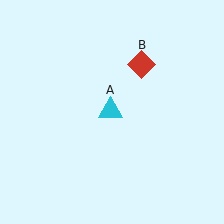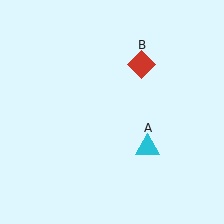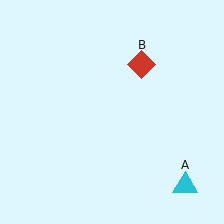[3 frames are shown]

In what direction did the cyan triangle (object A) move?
The cyan triangle (object A) moved down and to the right.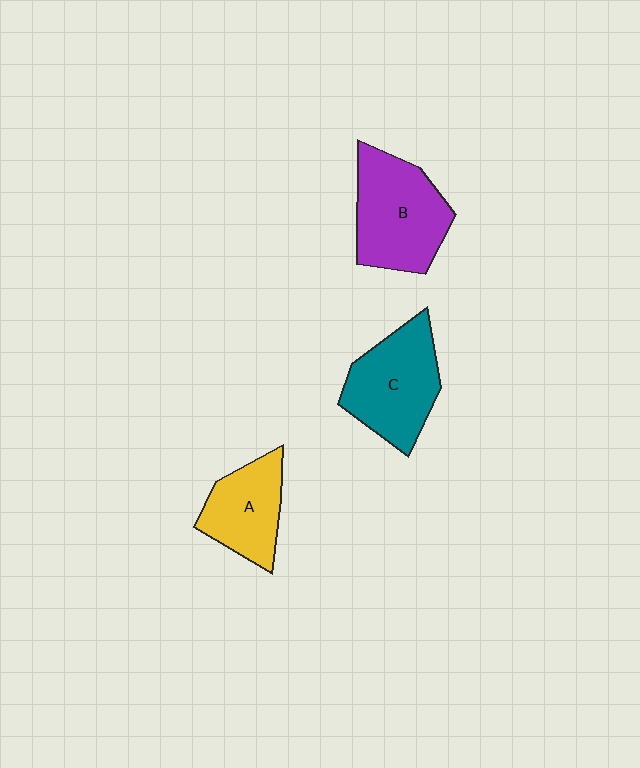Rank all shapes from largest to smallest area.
From largest to smallest: B (purple), C (teal), A (yellow).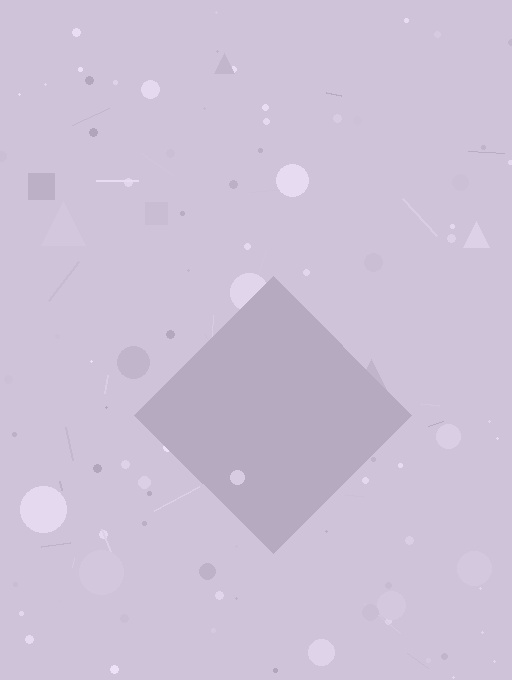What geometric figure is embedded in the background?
A diamond is embedded in the background.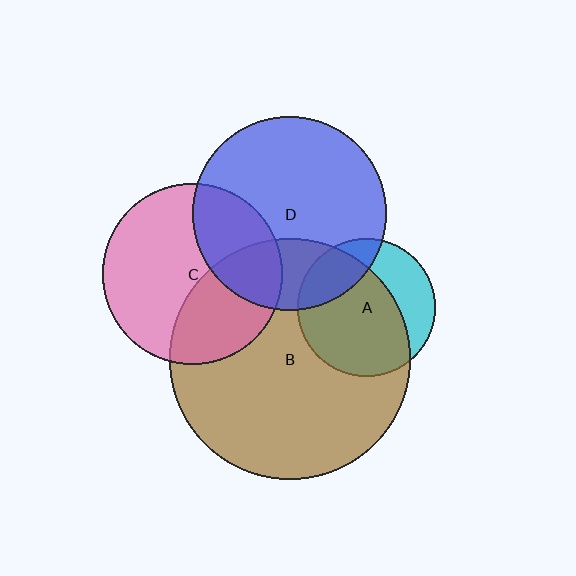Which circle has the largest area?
Circle B (brown).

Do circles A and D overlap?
Yes.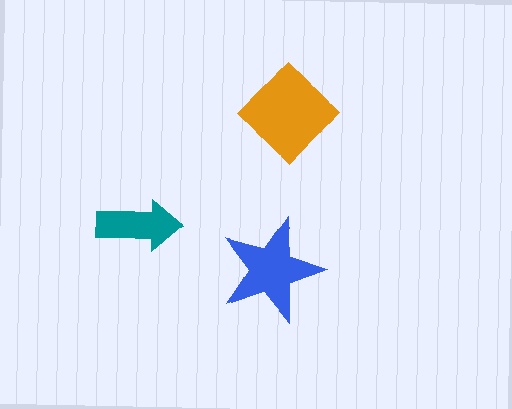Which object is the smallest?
The teal arrow.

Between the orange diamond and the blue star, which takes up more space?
The orange diamond.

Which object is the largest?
The orange diamond.